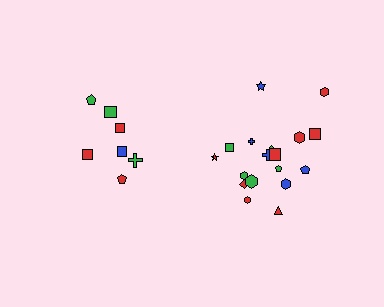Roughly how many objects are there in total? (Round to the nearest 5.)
Roughly 25 objects in total.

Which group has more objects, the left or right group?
The right group.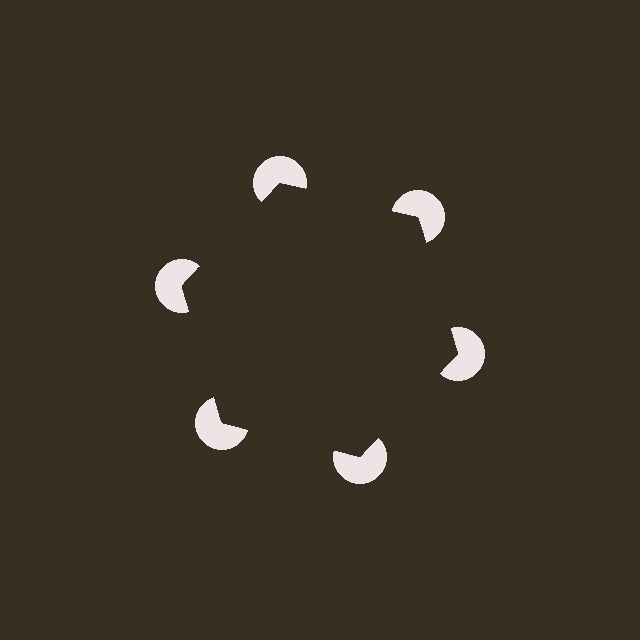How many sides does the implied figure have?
6 sides.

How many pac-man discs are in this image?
There are 6 — one at each vertex of the illusory hexagon.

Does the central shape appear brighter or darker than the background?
It typically appears slightly darker than the background, even though no actual brightness change is drawn.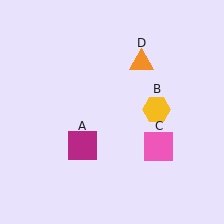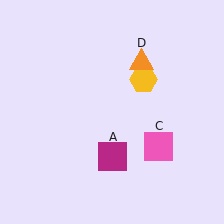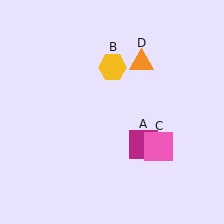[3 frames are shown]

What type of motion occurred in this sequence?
The magenta square (object A), yellow hexagon (object B) rotated counterclockwise around the center of the scene.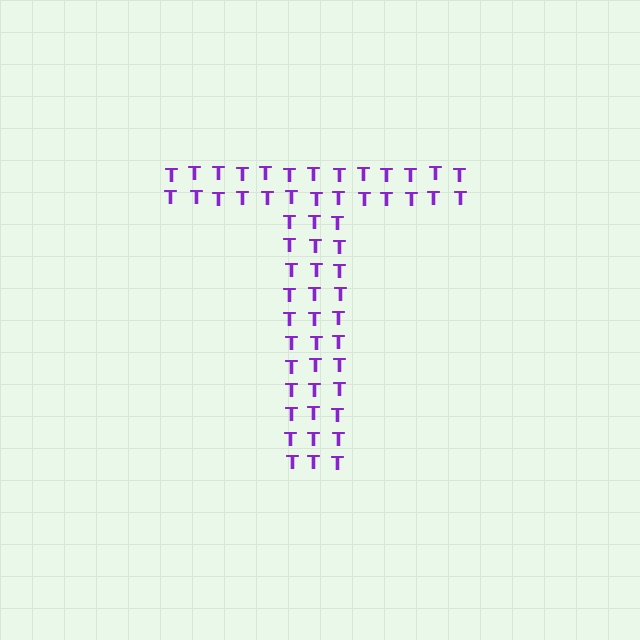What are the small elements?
The small elements are letter T's.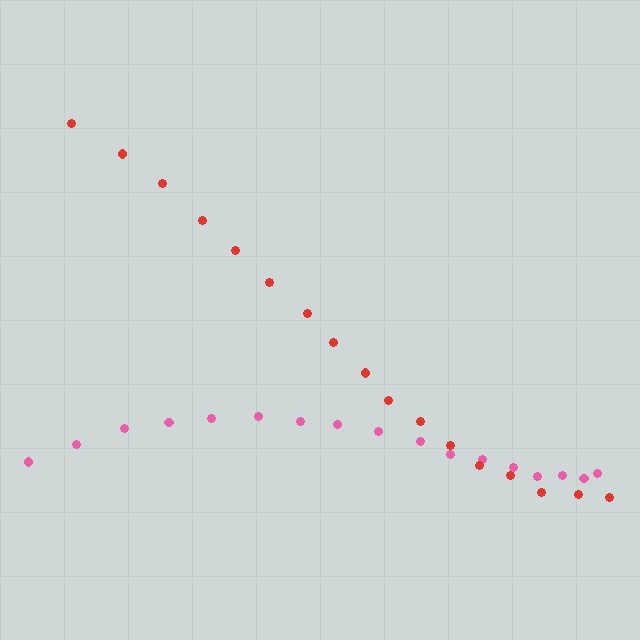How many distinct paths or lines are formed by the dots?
There are 2 distinct paths.